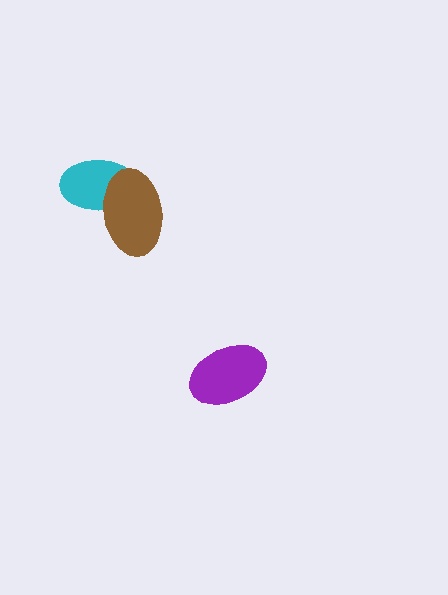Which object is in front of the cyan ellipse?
The brown ellipse is in front of the cyan ellipse.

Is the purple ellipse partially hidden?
No, no other shape covers it.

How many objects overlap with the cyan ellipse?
1 object overlaps with the cyan ellipse.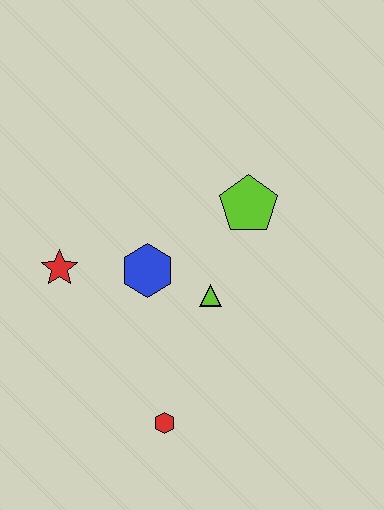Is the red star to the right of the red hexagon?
No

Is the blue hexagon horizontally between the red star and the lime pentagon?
Yes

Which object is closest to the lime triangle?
The blue hexagon is closest to the lime triangle.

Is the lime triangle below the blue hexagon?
Yes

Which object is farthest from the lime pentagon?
The red hexagon is farthest from the lime pentagon.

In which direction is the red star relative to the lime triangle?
The red star is to the left of the lime triangle.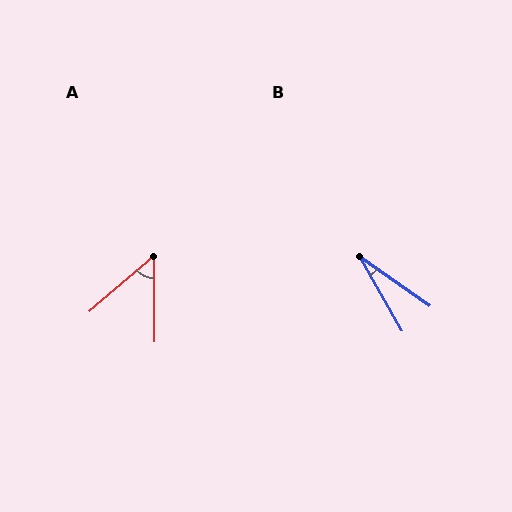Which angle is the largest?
A, at approximately 50 degrees.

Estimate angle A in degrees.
Approximately 50 degrees.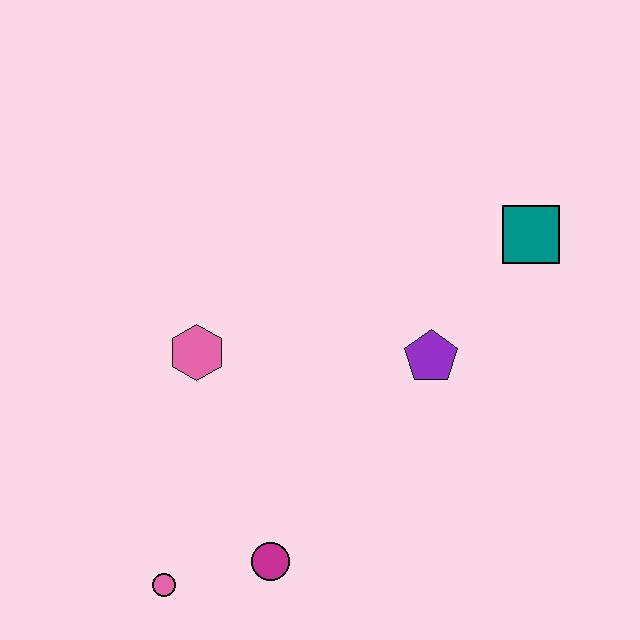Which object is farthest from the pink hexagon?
The teal square is farthest from the pink hexagon.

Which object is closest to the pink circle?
The magenta circle is closest to the pink circle.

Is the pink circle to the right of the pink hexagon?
No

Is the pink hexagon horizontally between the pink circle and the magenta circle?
Yes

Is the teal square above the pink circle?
Yes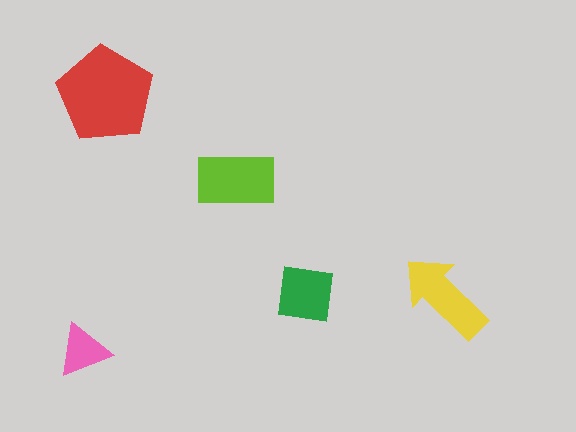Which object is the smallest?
The pink triangle.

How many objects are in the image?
There are 5 objects in the image.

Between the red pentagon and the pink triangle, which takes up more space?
The red pentagon.